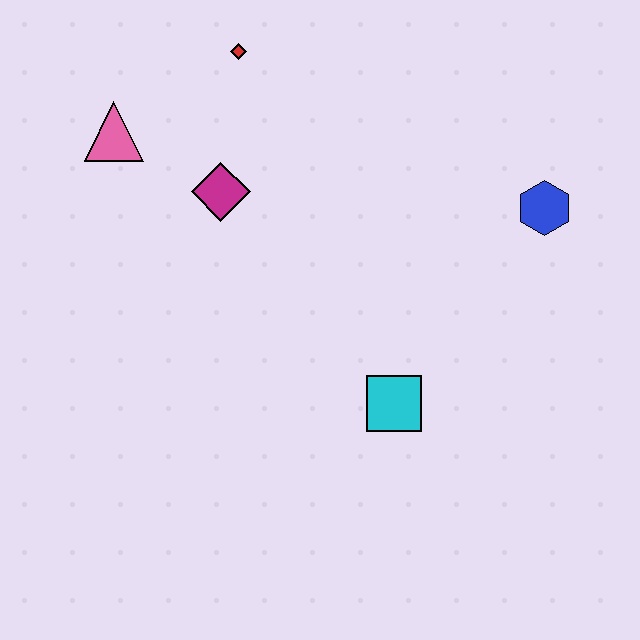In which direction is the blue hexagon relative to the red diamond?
The blue hexagon is to the right of the red diamond.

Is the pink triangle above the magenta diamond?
Yes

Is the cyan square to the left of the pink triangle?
No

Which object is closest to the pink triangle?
The magenta diamond is closest to the pink triangle.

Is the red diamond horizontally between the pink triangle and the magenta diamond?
No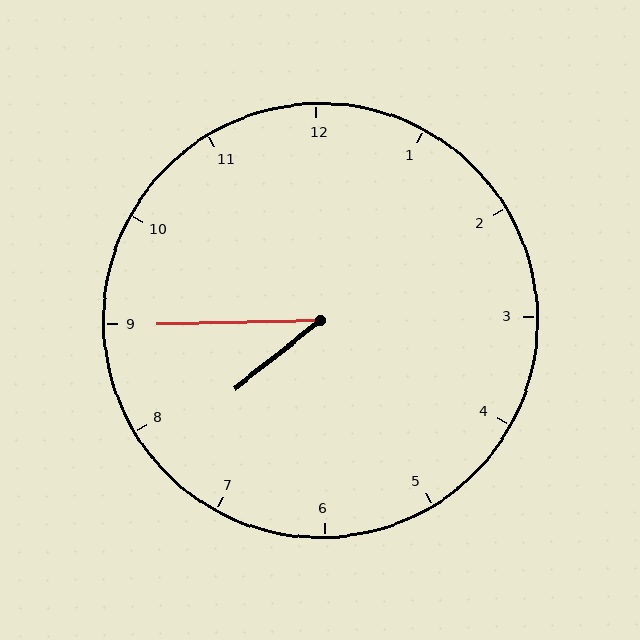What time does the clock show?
7:45.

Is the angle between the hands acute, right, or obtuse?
It is acute.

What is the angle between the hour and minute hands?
Approximately 38 degrees.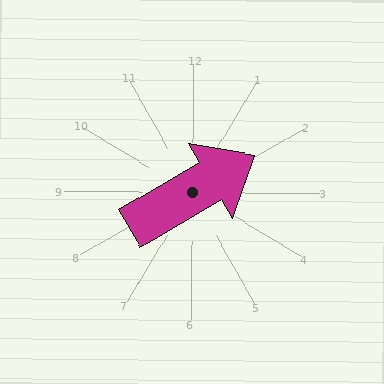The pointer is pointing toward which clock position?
Roughly 2 o'clock.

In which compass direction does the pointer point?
Northeast.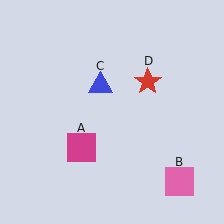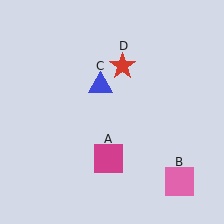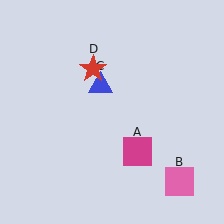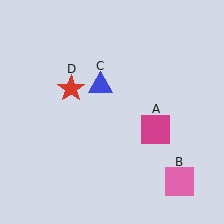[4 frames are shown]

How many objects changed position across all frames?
2 objects changed position: magenta square (object A), red star (object D).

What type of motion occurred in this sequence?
The magenta square (object A), red star (object D) rotated counterclockwise around the center of the scene.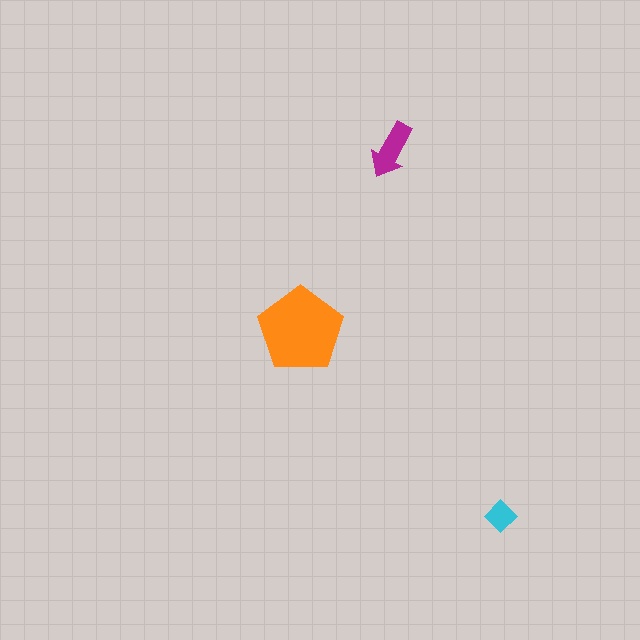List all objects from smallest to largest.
The cyan diamond, the magenta arrow, the orange pentagon.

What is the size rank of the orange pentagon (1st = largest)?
1st.